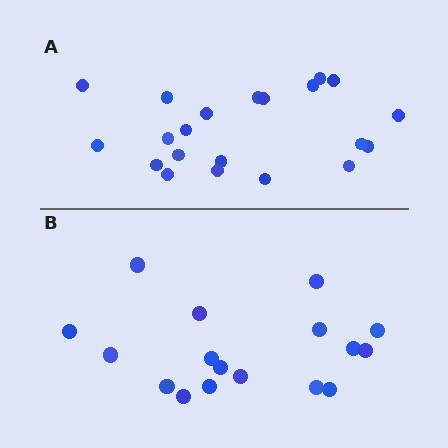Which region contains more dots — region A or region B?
Region A (the top region) has more dots.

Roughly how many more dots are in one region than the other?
Region A has about 4 more dots than region B.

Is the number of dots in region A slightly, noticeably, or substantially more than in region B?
Region A has only slightly more — the two regions are fairly close. The ratio is roughly 1.2 to 1.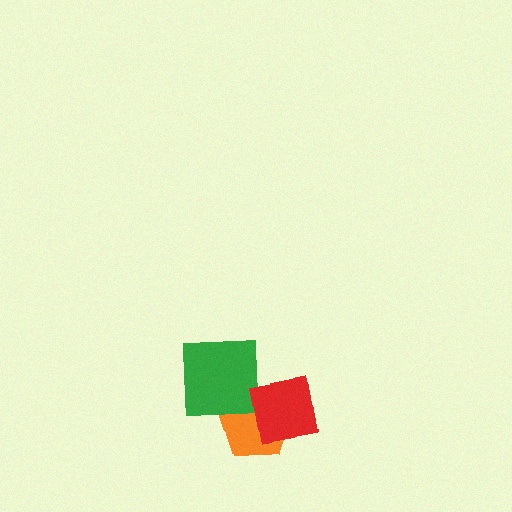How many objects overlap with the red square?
1 object overlaps with the red square.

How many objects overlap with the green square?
1 object overlaps with the green square.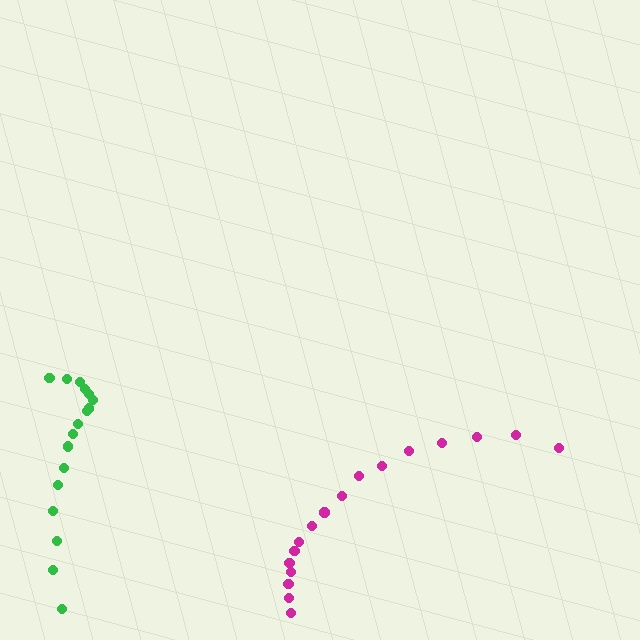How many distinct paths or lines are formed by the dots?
There are 2 distinct paths.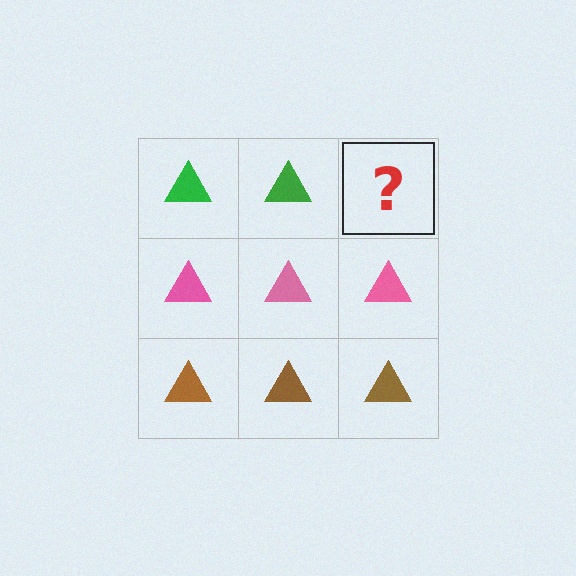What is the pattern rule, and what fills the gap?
The rule is that each row has a consistent color. The gap should be filled with a green triangle.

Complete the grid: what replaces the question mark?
The question mark should be replaced with a green triangle.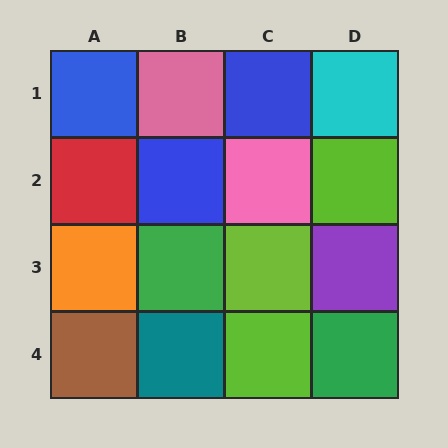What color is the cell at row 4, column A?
Brown.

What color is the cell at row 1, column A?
Blue.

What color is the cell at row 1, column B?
Pink.